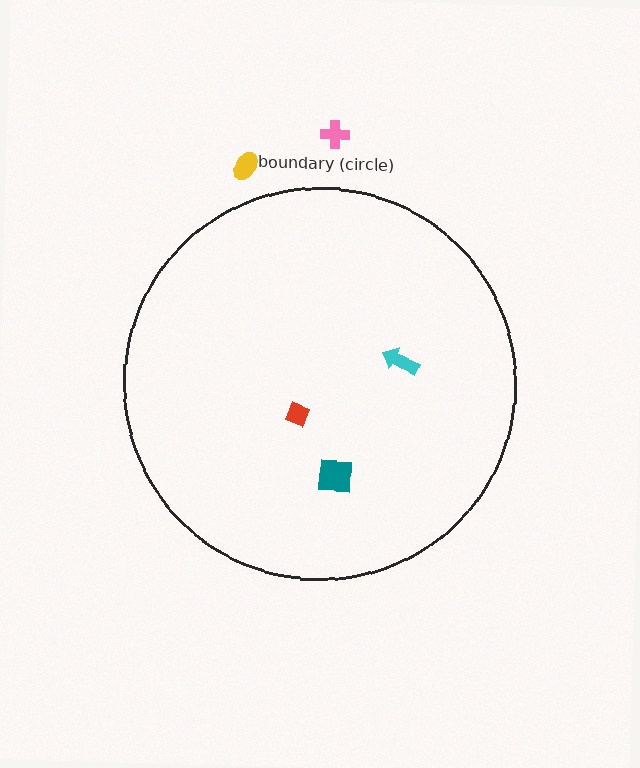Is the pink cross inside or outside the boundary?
Outside.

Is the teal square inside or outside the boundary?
Inside.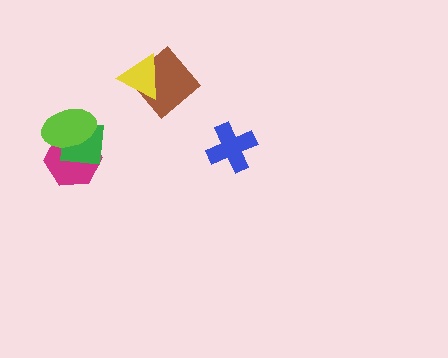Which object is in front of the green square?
The lime ellipse is in front of the green square.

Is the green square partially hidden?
Yes, it is partially covered by another shape.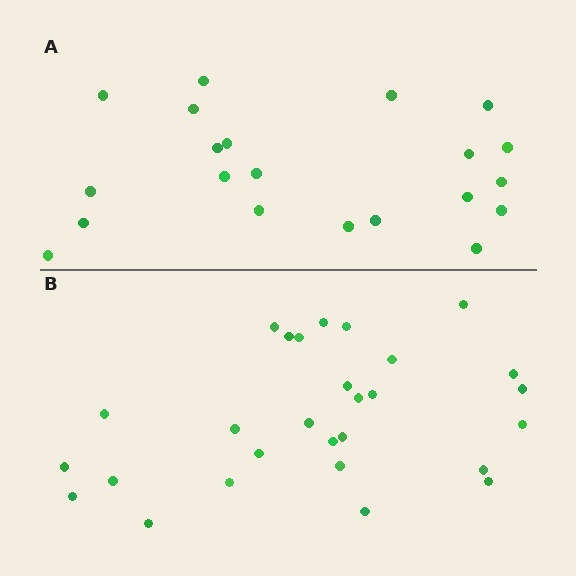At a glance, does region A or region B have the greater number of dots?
Region B (the bottom region) has more dots.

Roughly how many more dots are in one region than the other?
Region B has roughly 8 or so more dots than region A.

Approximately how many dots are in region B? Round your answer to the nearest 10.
About 30 dots. (The exact count is 28, which rounds to 30.)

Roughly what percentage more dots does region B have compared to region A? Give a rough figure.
About 35% more.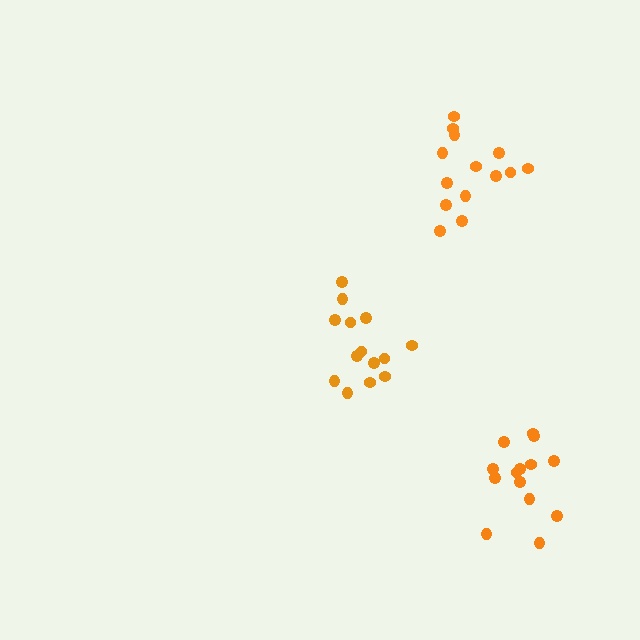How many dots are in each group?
Group 1: 14 dots, Group 2: 14 dots, Group 3: 14 dots (42 total).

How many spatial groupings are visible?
There are 3 spatial groupings.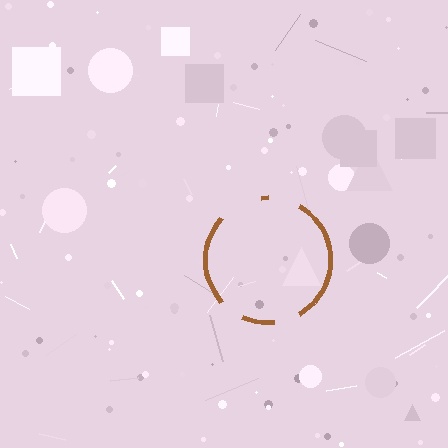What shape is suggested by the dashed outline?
The dashed outline suggests a circle.